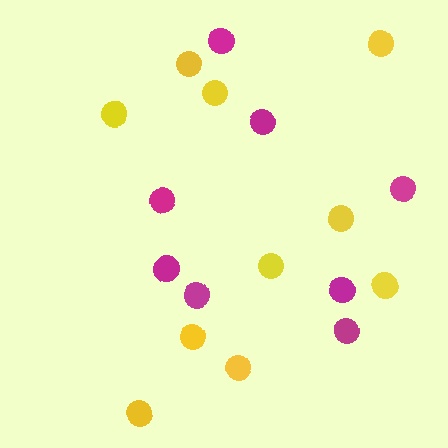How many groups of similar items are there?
There are 2 groups: one group of yellow circles (10) and one group of magenta circles (8).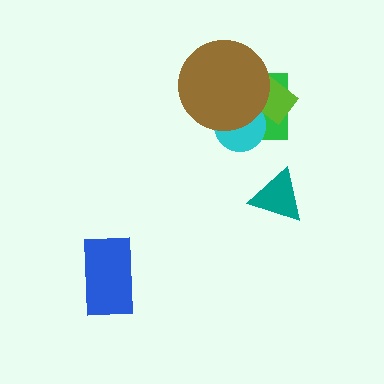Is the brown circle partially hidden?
No, no other shape covers it.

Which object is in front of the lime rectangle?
The brown circle is in front of the lime rectangle.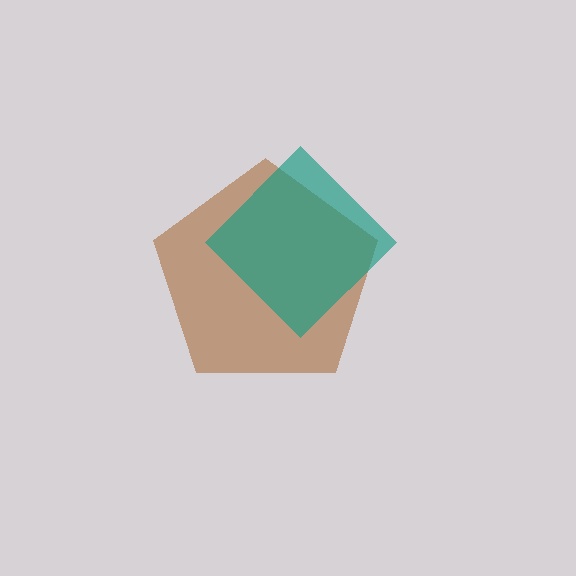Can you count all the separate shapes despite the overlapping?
Yes, there are 2 separate shapes.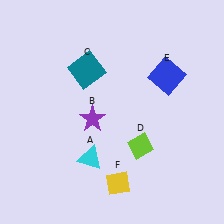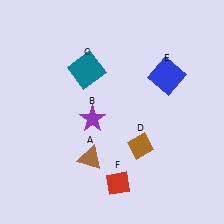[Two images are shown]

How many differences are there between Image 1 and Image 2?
There are 3 differences between the two images.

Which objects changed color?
A changed from cyan to brown. D changed from lime to brown. F changed from yellow to red.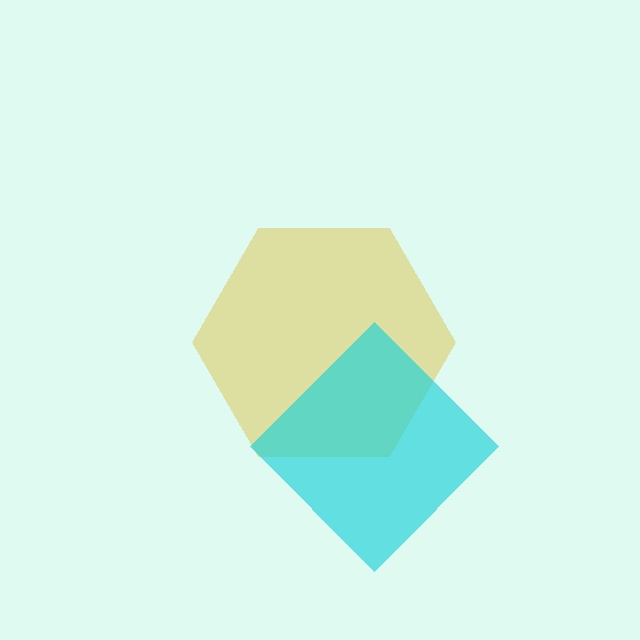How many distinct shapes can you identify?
There are 2 distinct shapes: a yellow hexagon, a cyan diamond.